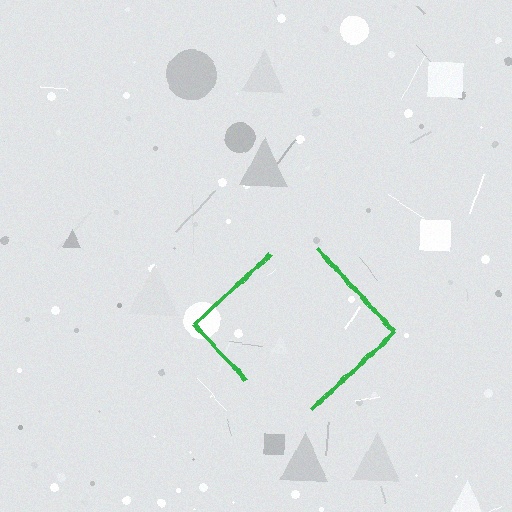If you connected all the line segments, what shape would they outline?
They would outline a diamond.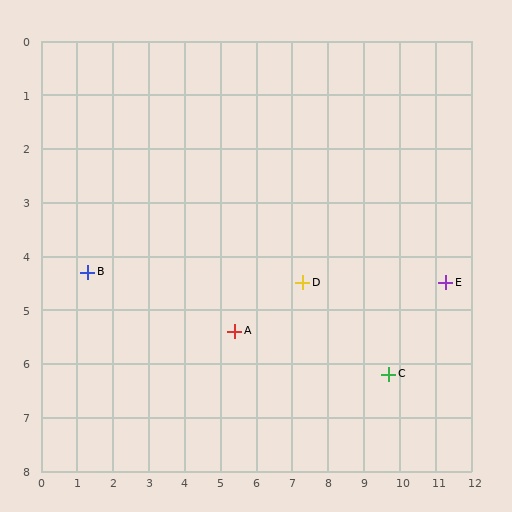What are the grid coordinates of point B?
Point B is at approximately (1.3, 4.3).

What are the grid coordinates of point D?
Point D is at approximately (7.3, 4.5).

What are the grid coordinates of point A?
Point A is at approximately (5.4, 5.4).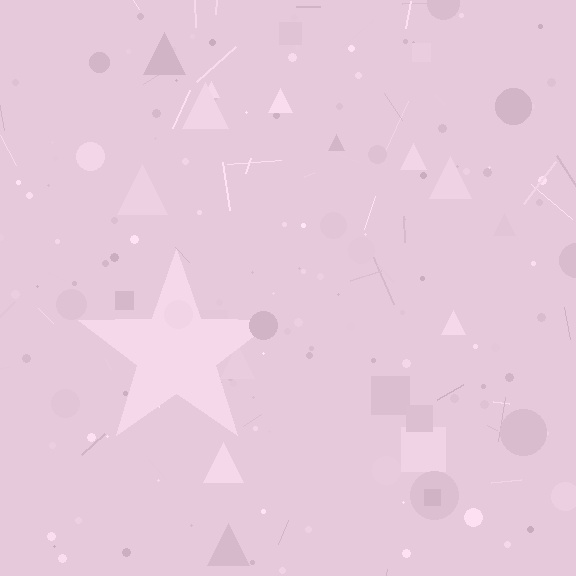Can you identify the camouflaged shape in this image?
The camouflaged shape is a star.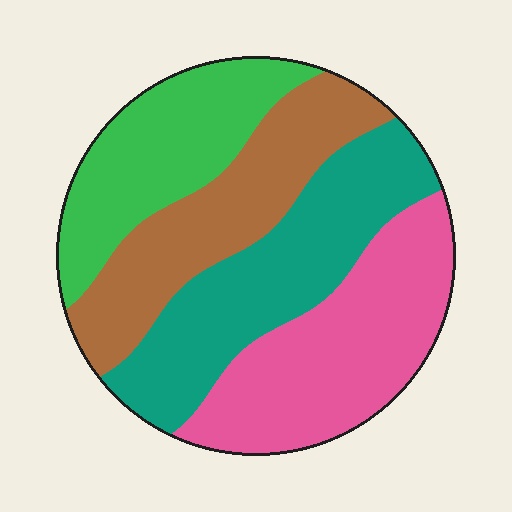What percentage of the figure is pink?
Pink covers 28% of the figure.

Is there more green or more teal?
Teal.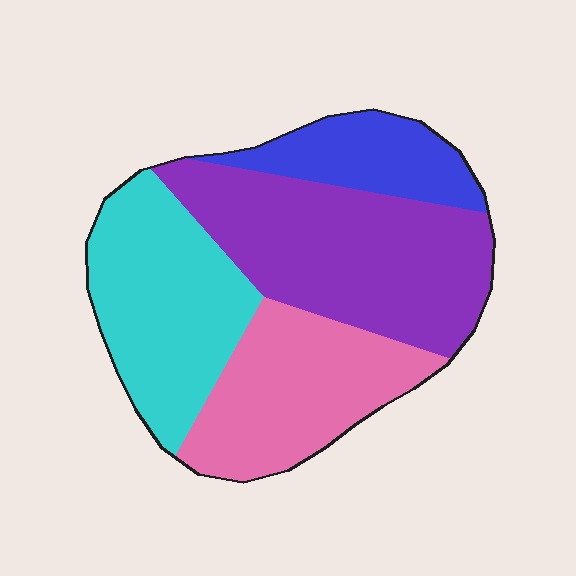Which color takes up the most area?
Purple, at roughly 35%.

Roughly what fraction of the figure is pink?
Pink covers 24% of the figure.